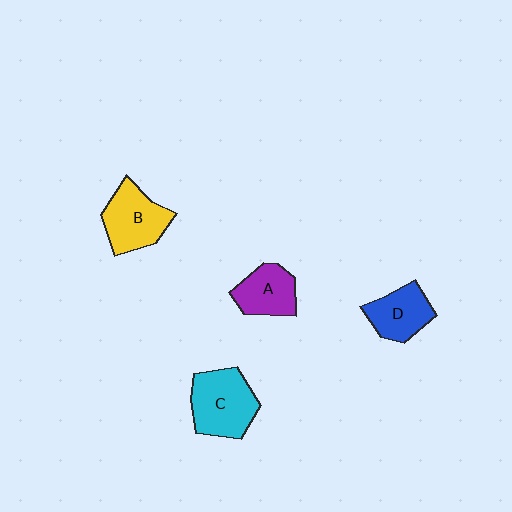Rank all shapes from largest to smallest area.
From largest to smallest: C (cyan), B (yellow), D (blue), A (purple).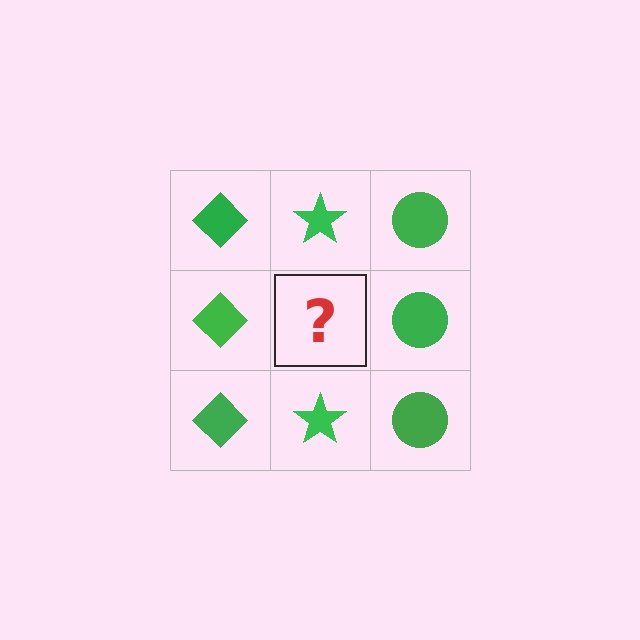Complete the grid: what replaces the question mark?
The question mark should be replaced with a green star.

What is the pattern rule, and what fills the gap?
The rule is that each column has a consistent shape. The gap should be filled with a green star.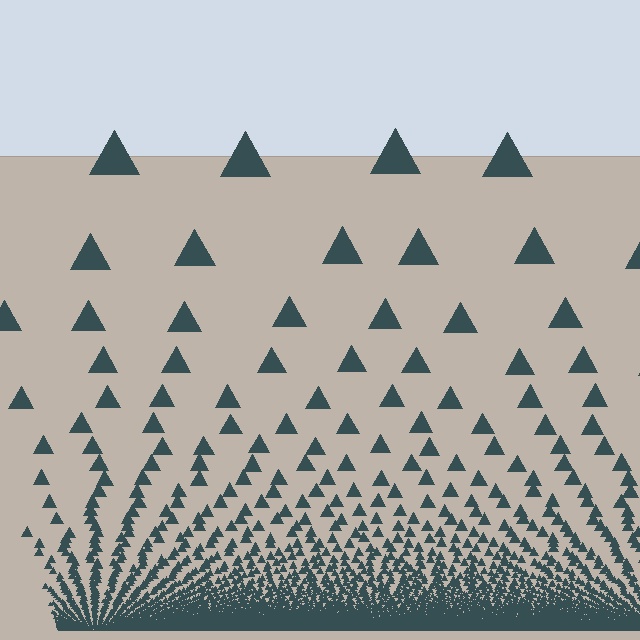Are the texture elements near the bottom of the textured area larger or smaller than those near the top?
Smaller. The gradient is inverted — elements near the bottom are smaller and denser.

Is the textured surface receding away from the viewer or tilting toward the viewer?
The surface appears to tilt toward the viewer. Texture elements get larger and sparser toward the top.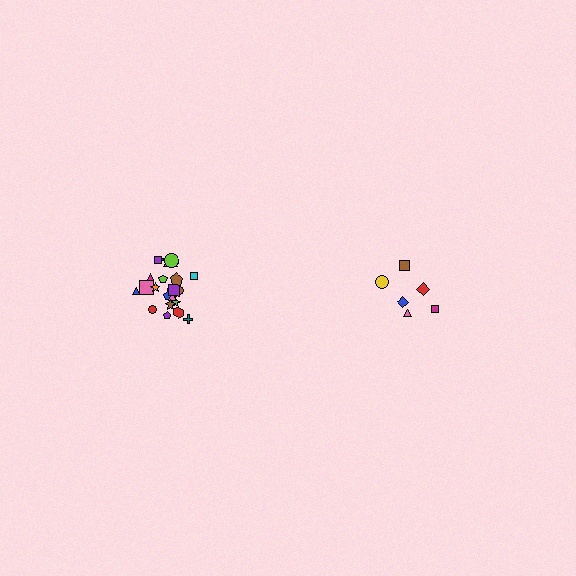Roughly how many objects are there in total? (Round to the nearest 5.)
Roughly 30 objects in total.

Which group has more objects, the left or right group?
The left group.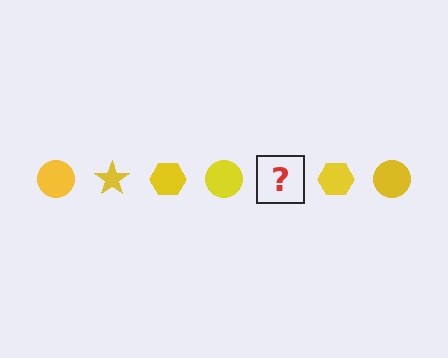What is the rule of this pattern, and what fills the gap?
The rule is that the pattern cycles through circle, star, hexagon shapes in yellow. The gap should be filled with a yellow star.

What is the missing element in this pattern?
The missing element is a yellow star.